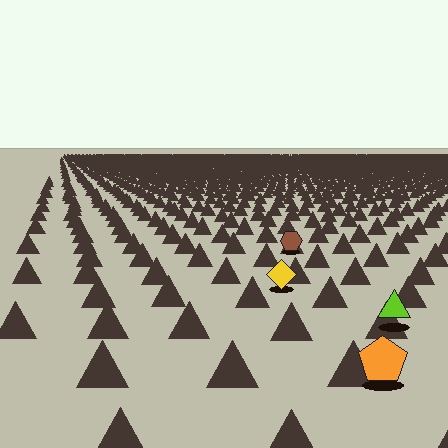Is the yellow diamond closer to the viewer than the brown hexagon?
Yes. The yellow diamond is closer — you can tell from the texture gradient: the ground texture is coarser near it.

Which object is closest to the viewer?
The orange pentagon is closest. The texture marks near it are larger and more spread out.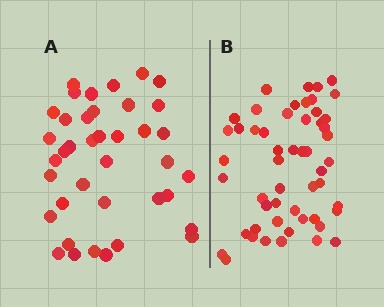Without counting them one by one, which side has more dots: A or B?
Region B (the right region) has more dots.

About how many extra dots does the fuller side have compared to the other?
Region B has approximately 15 more dots than region A.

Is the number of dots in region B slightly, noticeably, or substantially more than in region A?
Region B has noticeably more, but not dramatically so. The ratio is roughly 1.4 to 1.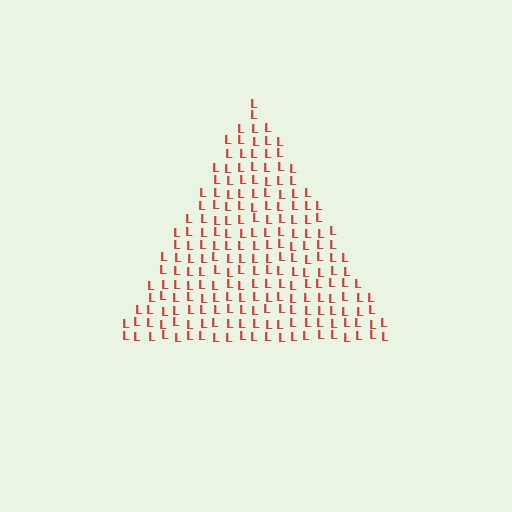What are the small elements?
The small elements are letter L's.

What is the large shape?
The large shape is a triangle.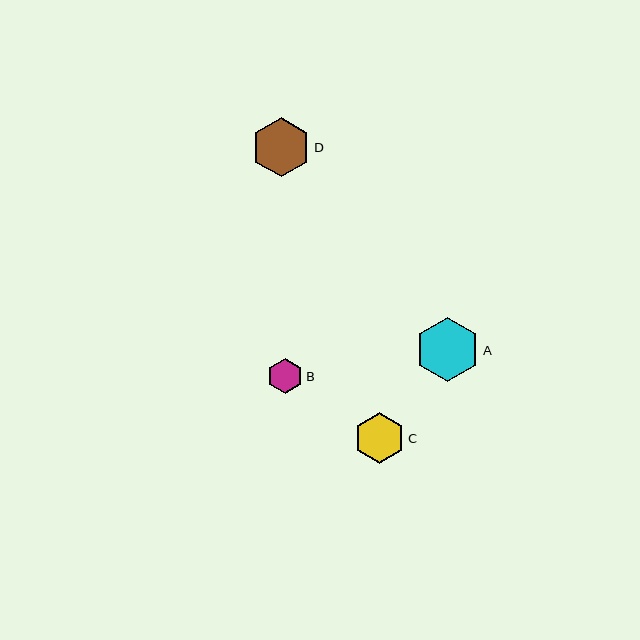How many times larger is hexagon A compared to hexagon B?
Hexagon A is approximately 1.8 times the size of hexagon B.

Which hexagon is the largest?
Hexagon A is the largest with a size of approximately 65 pixels.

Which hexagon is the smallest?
Hexagon B is the smallest with a size of approximately 35 pixels.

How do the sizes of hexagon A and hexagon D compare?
Hexagon A and hexagon D are approximately the same size.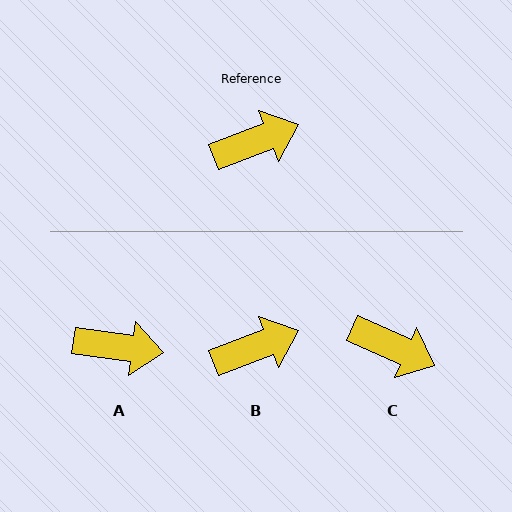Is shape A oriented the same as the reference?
No, it is off by about 29 degrees.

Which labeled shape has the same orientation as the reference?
B.